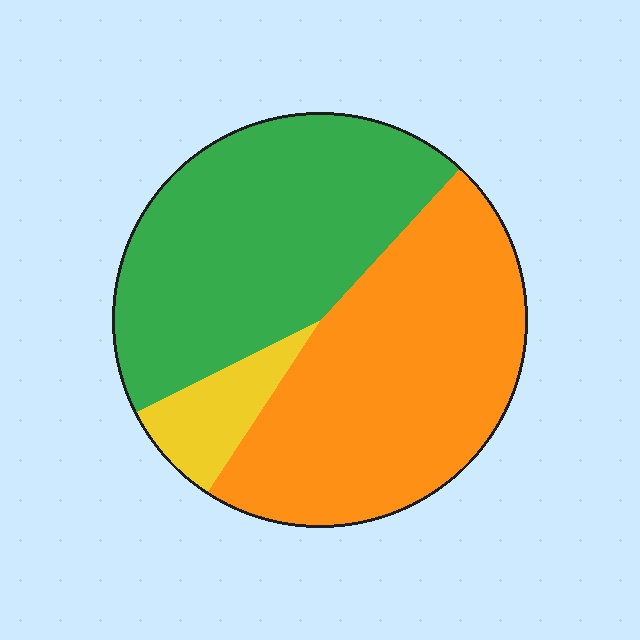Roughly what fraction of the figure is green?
Green takes up between a third and a half of the figure.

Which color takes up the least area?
Yellow, at roughly 10%.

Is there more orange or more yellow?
Orange.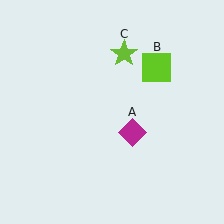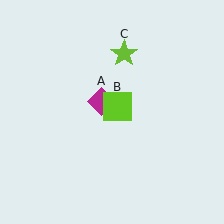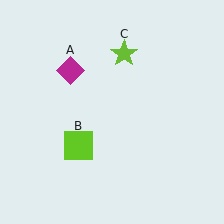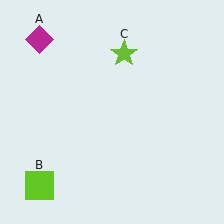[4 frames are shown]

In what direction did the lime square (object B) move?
The lime square (object B) moved down and to the left.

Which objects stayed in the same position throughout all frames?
Lime star (object C) remained stationary.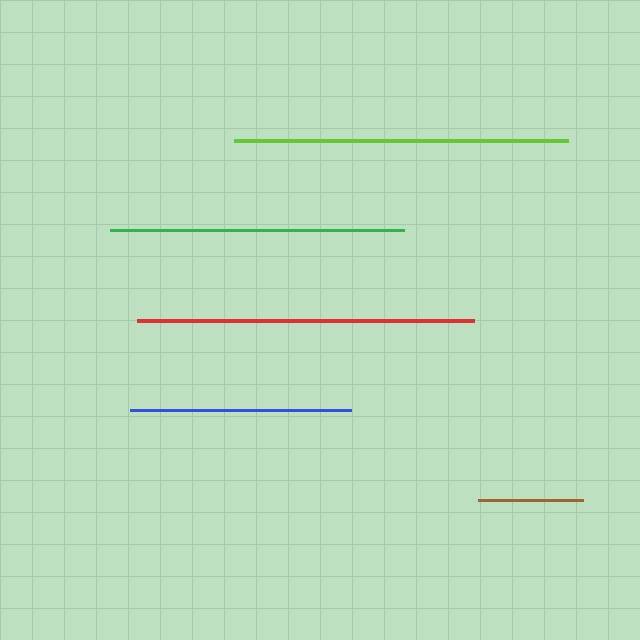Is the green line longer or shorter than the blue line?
The green line is longer than the blue line.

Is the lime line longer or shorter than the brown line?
The lime line is longer than the brown line.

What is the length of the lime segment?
The lime segment is approximately 334 pixels long.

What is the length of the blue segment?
The blue segment is approximately 220 pixels long.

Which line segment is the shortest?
The brown line is the shortest at approximately 105 pixels.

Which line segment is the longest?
The red line is the longest at approximately 337 pixels.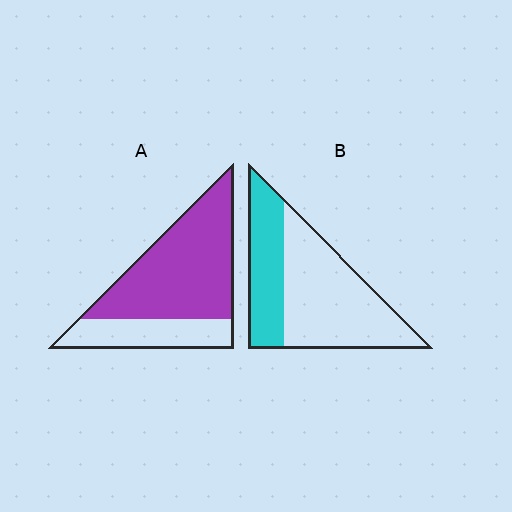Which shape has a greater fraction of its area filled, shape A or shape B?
Shape A.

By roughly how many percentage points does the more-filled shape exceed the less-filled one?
By roughly 35 percentage points (A over B).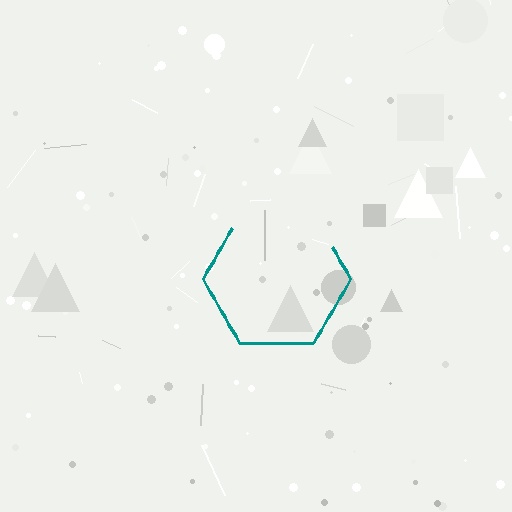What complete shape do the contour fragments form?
The contour fragments form a hexagon.